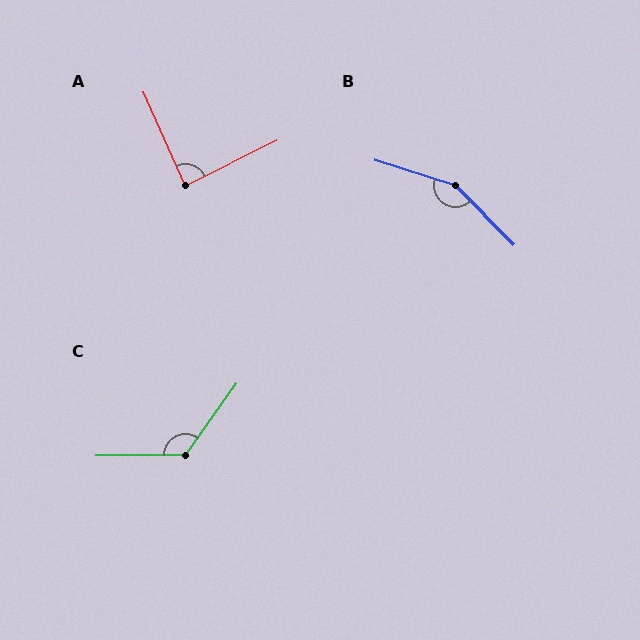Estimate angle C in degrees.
Approximately 126 degrees.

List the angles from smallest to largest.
A (87°), C (126°), B (152°).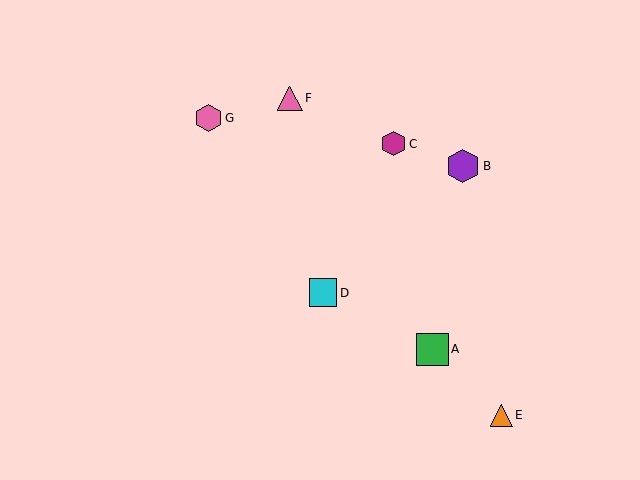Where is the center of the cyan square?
The center of the cyan square is at (323, 293).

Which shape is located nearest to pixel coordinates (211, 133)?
The pink hexagon (labeled G) at (209, 118) is nearest to that location.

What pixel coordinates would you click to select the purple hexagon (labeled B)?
Click at (463, 166) to select the purple hexagon B.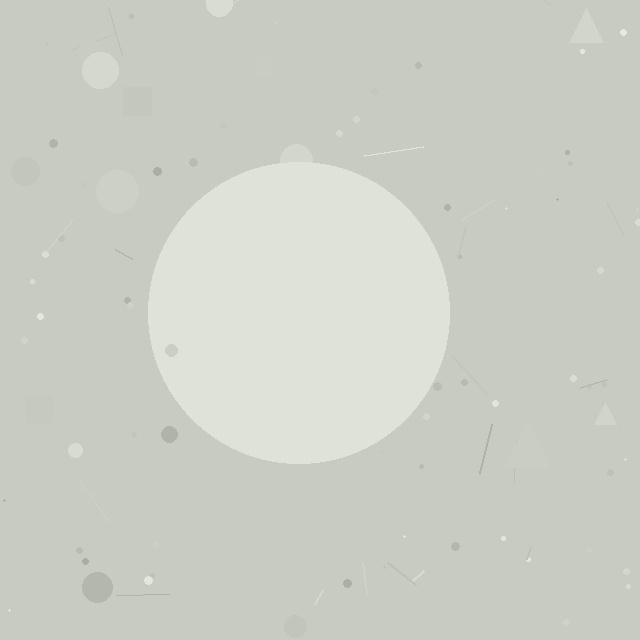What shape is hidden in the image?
A circle is hidden in the image.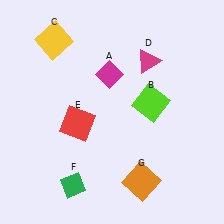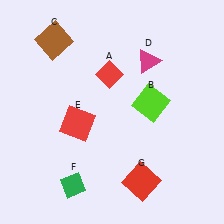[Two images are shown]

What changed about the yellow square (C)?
In Image 1, C is yellow. In Image 2, it changed to brown.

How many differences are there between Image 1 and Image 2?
There are 3 differences between the two images.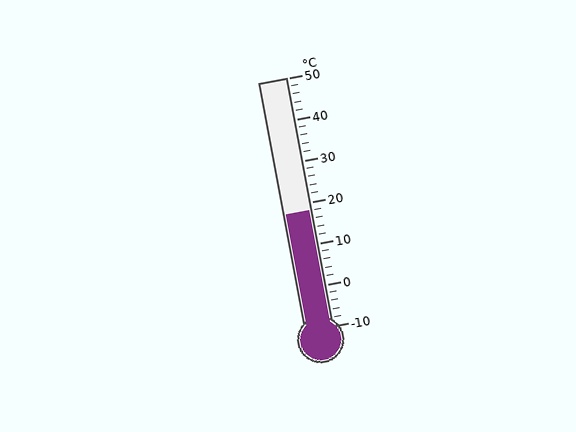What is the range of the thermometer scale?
The thermometer scale ranges from -10°C to 50°C.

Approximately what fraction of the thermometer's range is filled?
The thermometer is filled to approximately 45% of its range.